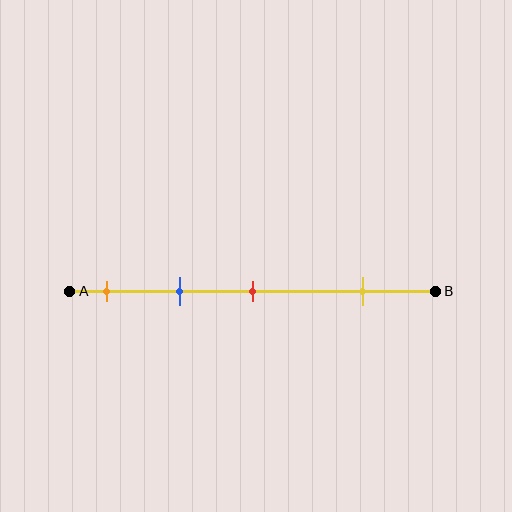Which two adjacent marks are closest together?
The orange and blue marks are the closest adjacent pair.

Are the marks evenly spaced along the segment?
No, the marks are not evenly spaced.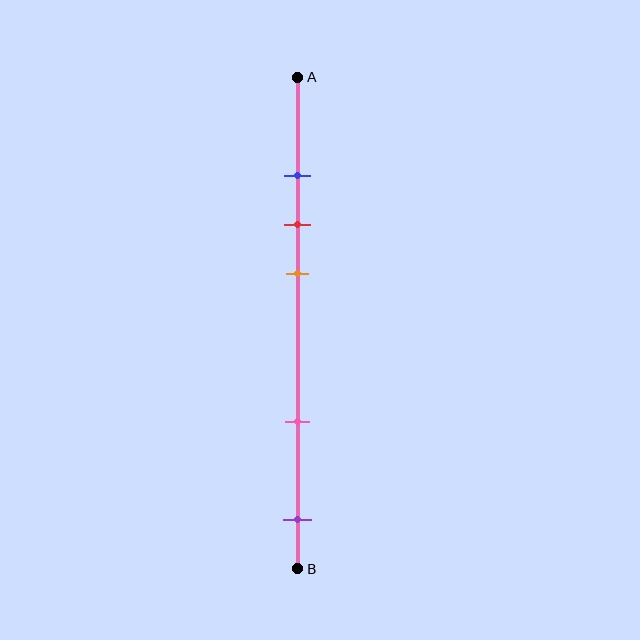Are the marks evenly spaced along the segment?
No, the marks are not evenly spaced.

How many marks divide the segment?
There are 5 marks dividing the segment.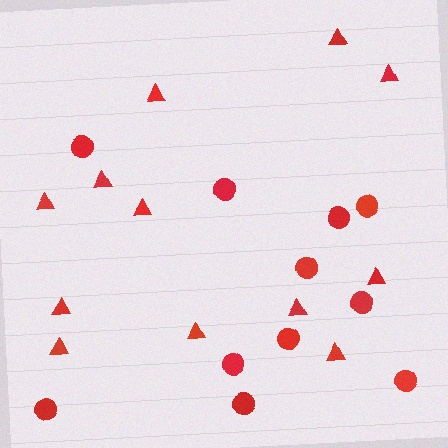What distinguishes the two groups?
There are 2 groups: one group of circles (11) and one group of triangles (12).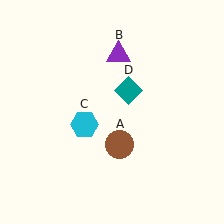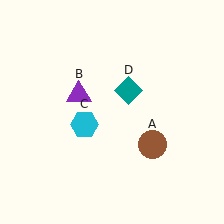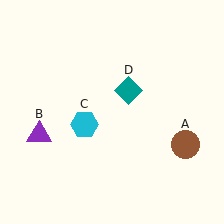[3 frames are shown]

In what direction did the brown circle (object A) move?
The brown circle (object A) moved right.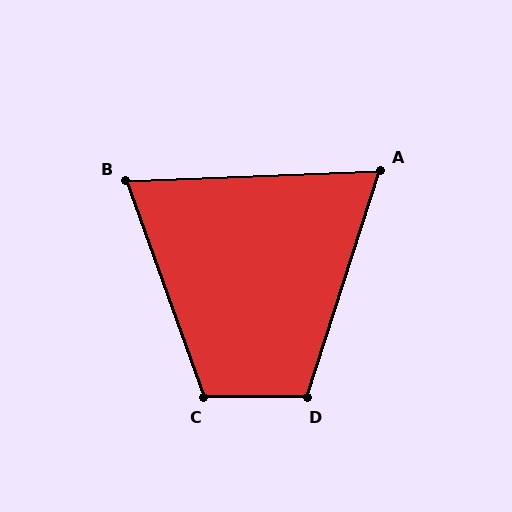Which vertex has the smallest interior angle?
A, at approximately 70 degrees.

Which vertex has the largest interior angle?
C, at approximately 110 degrees.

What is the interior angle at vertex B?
Approximately 72 degrees (acute).